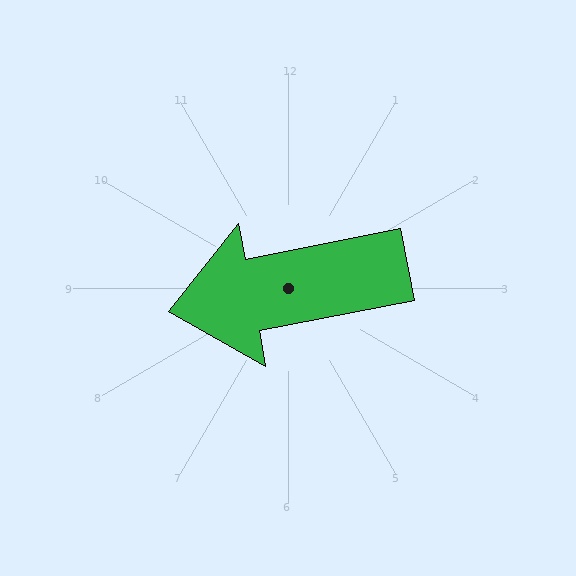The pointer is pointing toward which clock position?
Roughly 9 o'clock.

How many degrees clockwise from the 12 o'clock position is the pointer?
Approximately 259 degrees.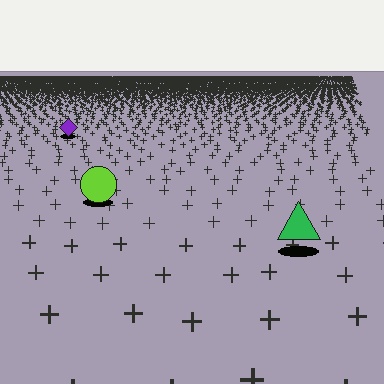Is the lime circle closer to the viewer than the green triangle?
No. The green triangle is closer — you can tell from the texture gradient: the ground texture is coarser near it.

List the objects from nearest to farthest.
From nearest to farthest: the green triangle, the lime circle, the purple diamond.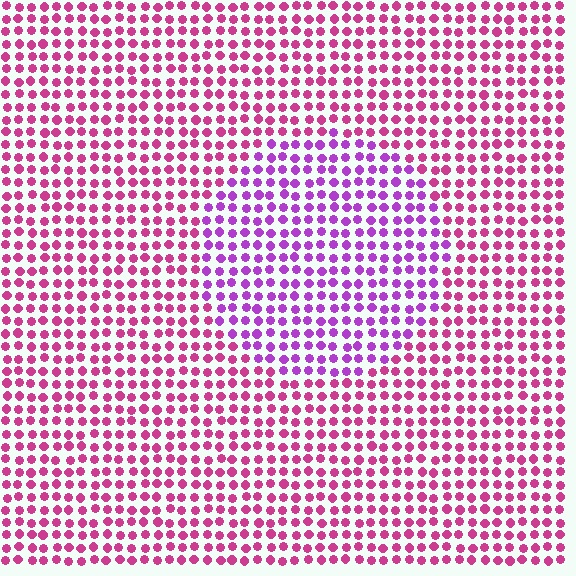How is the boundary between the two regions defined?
The boundary is defined purely by a slight shift in hue (about 36 degrees). Spacing, size, and orientation are identical on both sides.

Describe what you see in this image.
The image is filled with small magenta elements in a uniform arrangement. A circle-shaped region is visible where the elements are tinted to a slightly different hue, forming a subtle color boundary.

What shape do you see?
I see a circle.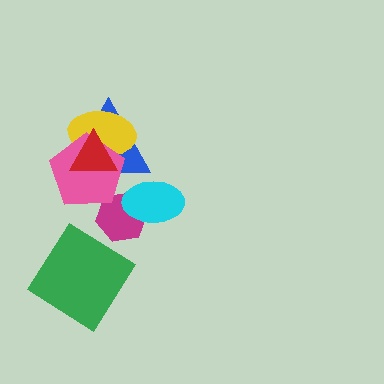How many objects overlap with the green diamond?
0 objects overlap with the green diamond.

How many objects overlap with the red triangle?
3 objects overlap with the red triangle.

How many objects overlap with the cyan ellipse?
2 objects overlap with the cyan ellipse.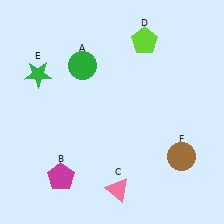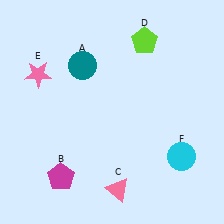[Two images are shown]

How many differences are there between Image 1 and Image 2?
There are 3 differences between the two images.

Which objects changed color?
A changed from green to teal. E changed from green to pink. F changed from brown to cyan.